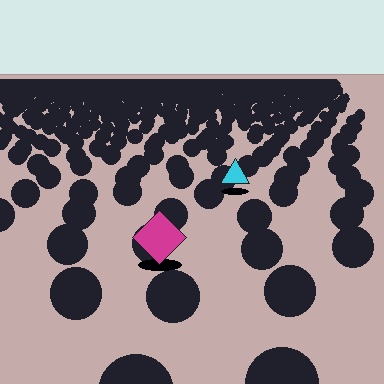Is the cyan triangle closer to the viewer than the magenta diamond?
No. The magenta diamond is closer — you can tell from the texture gradient: the ground texture is coarser near it.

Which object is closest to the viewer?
The magenta diamond is closest. The texture marks near it are larger and more spread out.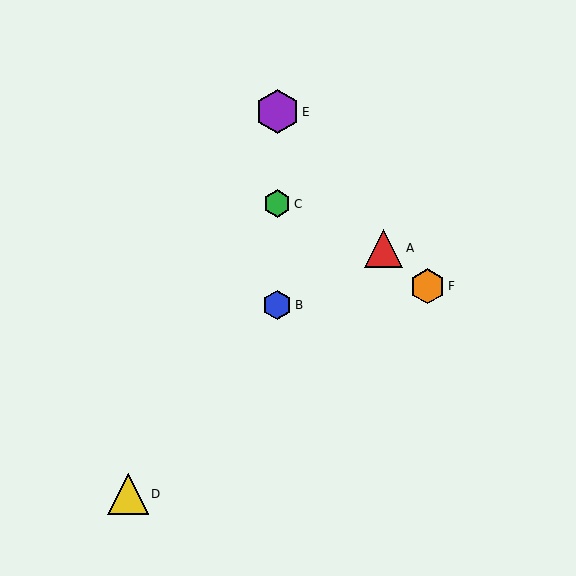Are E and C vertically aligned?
Yes, both are at x≈277.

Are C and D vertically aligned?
No, C is at x≈277 and D is at x≈128.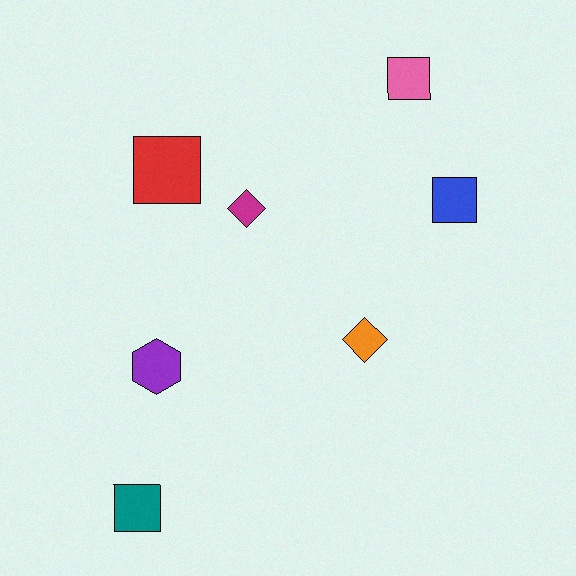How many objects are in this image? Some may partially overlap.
There are 7 objects.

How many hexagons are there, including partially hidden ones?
There is 1 hexagon.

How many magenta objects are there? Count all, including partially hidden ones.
There is 1 magenta object.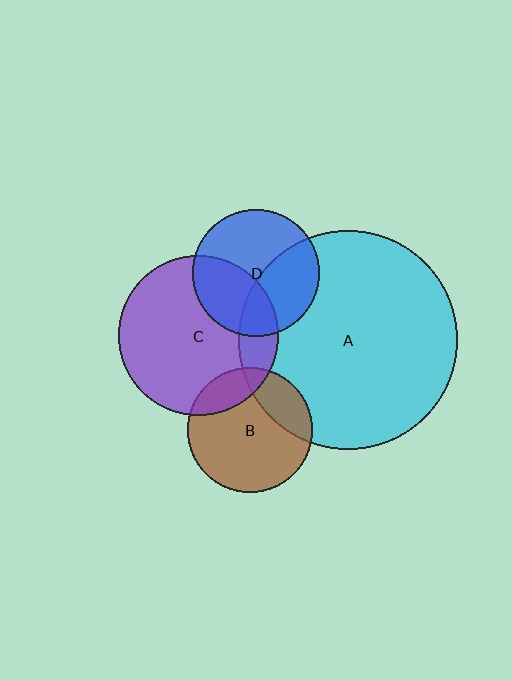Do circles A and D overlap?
Yes.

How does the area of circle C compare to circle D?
Approximately 1.6 times.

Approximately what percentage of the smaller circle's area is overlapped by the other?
Approximately 40%.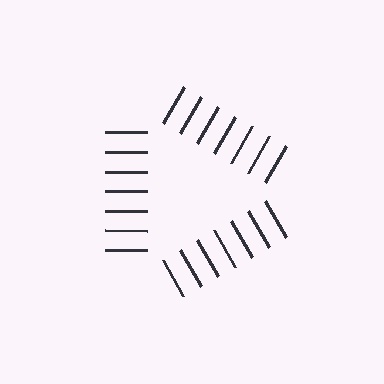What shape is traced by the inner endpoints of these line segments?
An illusory triangle — the line segments terminate on its edges but no continuous stroke is drawn.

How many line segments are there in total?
21 — 7 along each of the 3 edges.